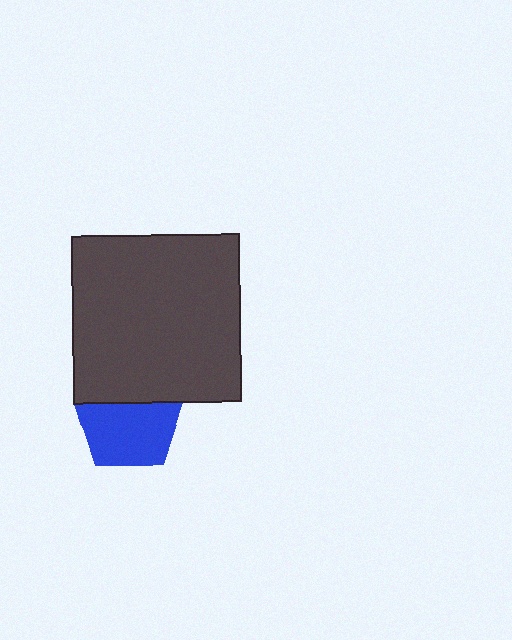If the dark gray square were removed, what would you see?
You would see the complete blue pentagon.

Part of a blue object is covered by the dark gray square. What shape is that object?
It is a pentagon.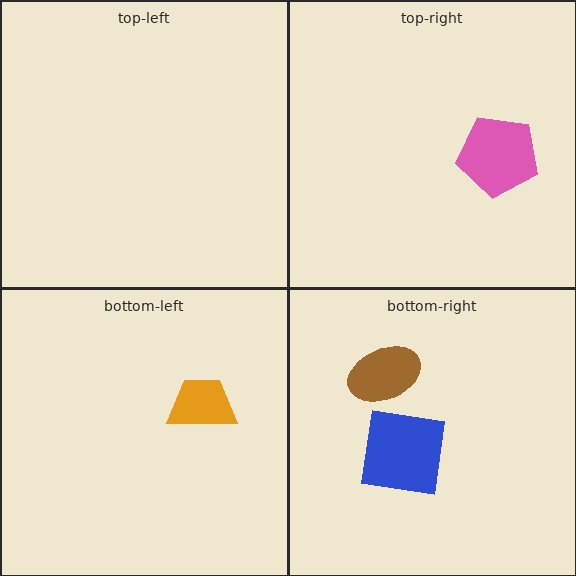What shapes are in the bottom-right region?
The blue square, the brown ellipse.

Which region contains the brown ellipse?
The bottom-right region.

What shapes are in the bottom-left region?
The orange trapezoid.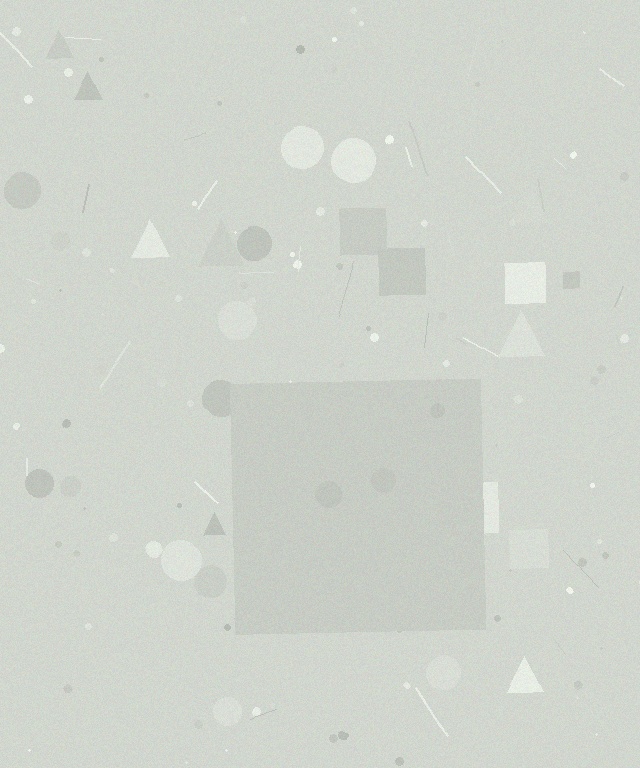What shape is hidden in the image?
A square is hidden in the image.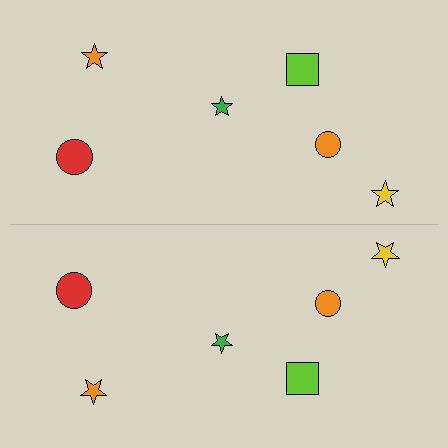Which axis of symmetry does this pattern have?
The pattern has a horizontal axis of symmetry running through the center of the image.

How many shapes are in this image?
There are 12 shapes in this image.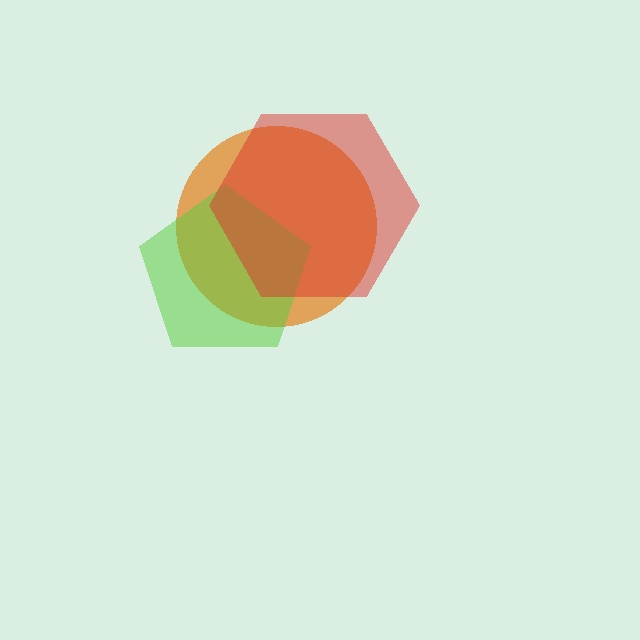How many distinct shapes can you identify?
There are 3 distinct shapes: an orange circle, a lime pentagon, a red hexagon.